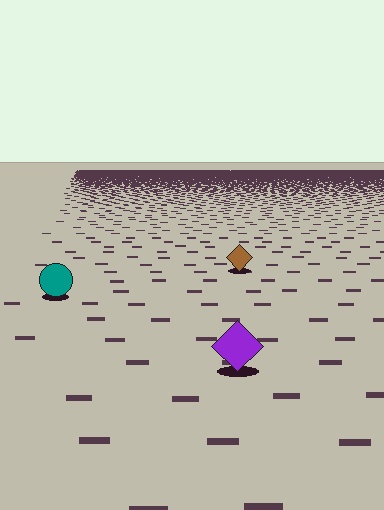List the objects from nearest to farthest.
From nearest to farthest: the purple diamond, the teal circle, the brown diamond.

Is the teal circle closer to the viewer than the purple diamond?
No. The purple diamond is closer — you can tell from the texture gradient: the ground texture is coarser near it.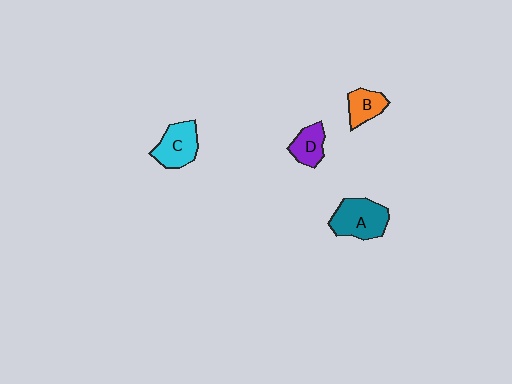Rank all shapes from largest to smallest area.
From largest to smallest: A (teal), C (cyan), D (purple), B (orange).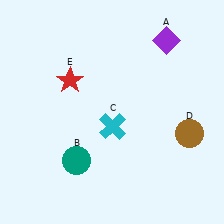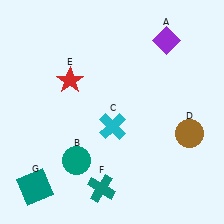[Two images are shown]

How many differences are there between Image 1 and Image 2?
There are 2 differences between the two images.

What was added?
A teal cross (F), a teal square (G) were added in Image 2.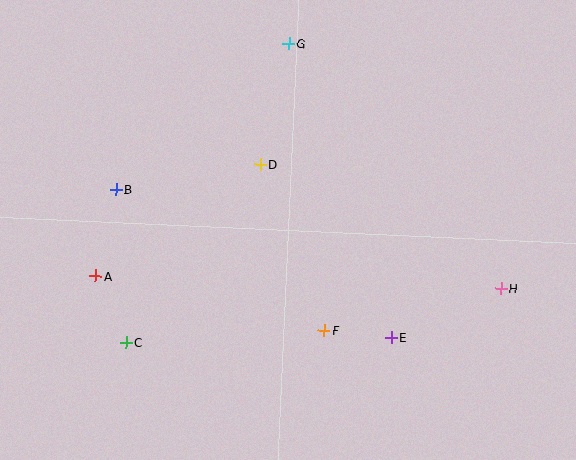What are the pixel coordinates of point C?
Point C is at (126, 343).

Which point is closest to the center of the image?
Point D at (260, 165) is closest to the center.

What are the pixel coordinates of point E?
Point E is at (391, 338).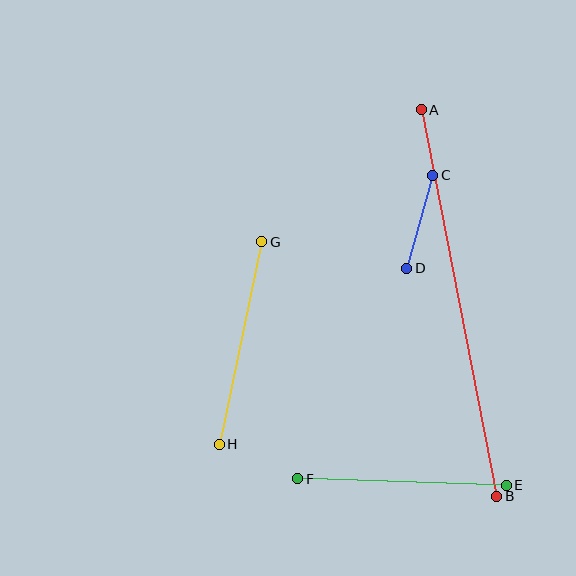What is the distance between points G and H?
The distance is approximately 207 pixels.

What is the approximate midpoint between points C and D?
The midpoint is at approximately (420, 222) pixels.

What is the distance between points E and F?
The distance is approximately 209 pixels.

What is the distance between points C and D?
The distance is approximately 96 pixels.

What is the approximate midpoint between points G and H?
The midpoint is at approximately (241, 343) pixels.